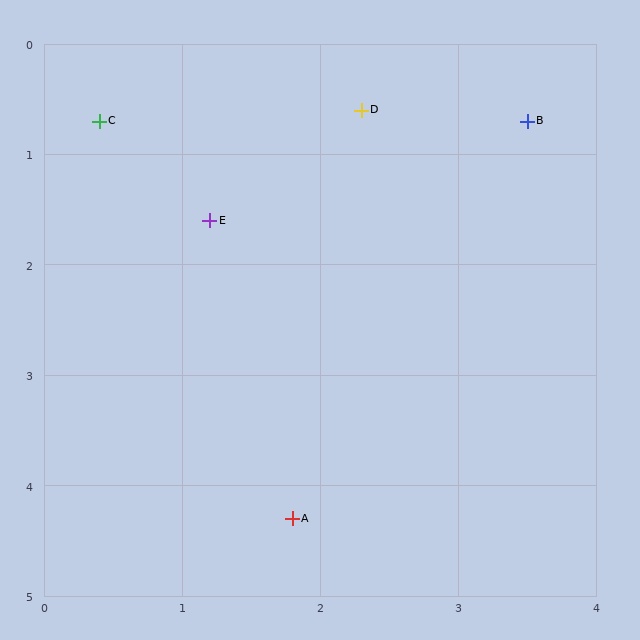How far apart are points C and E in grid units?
Points C and E are about 1.2 grid units apart.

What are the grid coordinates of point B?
Point B is at approximately (3.5, 0.7).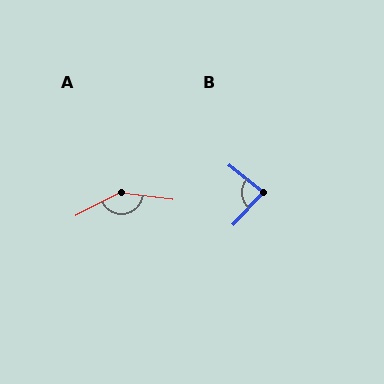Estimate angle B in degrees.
Approximately 86 degrees.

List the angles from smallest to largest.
B (86°), A (145°).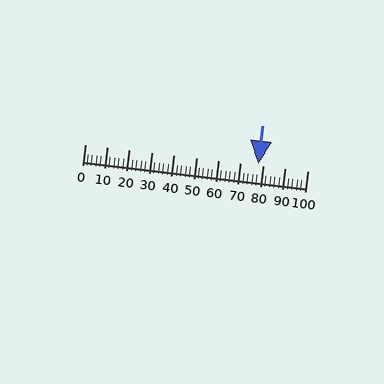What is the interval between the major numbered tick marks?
The major tick marks are spaced 10 units apart.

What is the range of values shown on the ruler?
The ruler shows values from 0 to 100.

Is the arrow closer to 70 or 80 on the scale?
The arrow is closer to 80.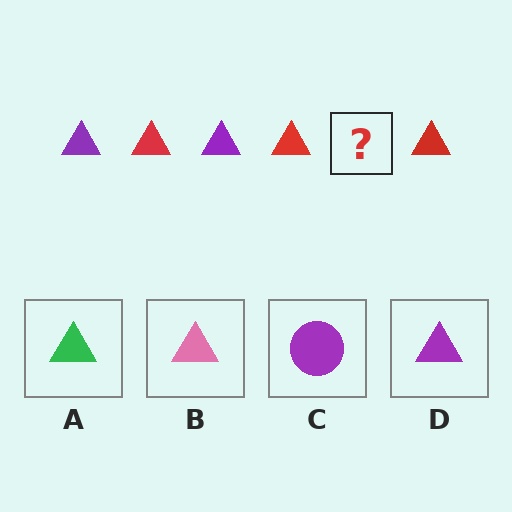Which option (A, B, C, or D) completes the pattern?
D.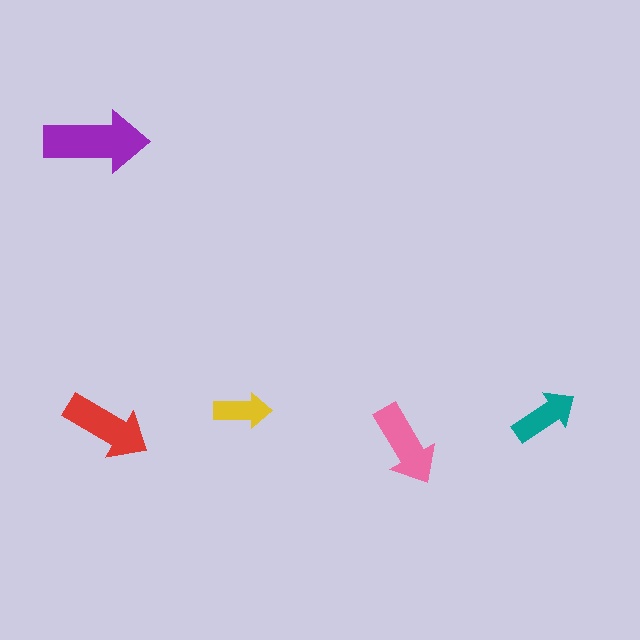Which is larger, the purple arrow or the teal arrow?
The purple one.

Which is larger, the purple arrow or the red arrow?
The purple one.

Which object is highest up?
The purple arrow is topmost.